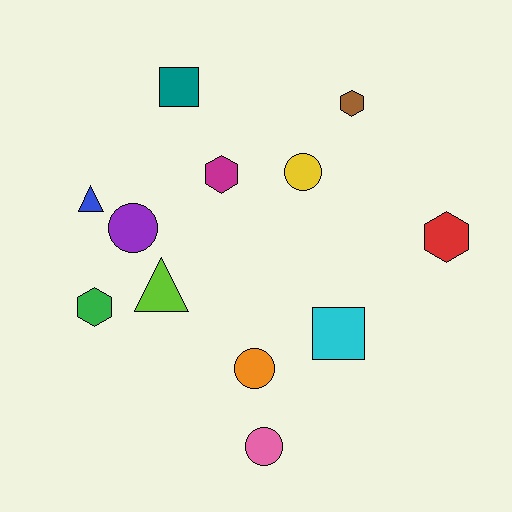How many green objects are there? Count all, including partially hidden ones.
There is 1 green object.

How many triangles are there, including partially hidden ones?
There are 2 triangles.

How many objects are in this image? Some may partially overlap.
There are 12 objects.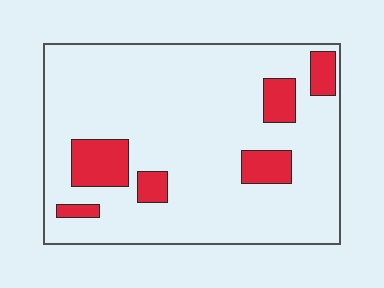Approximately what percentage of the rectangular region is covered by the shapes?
Approximately 15%.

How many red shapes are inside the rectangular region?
6.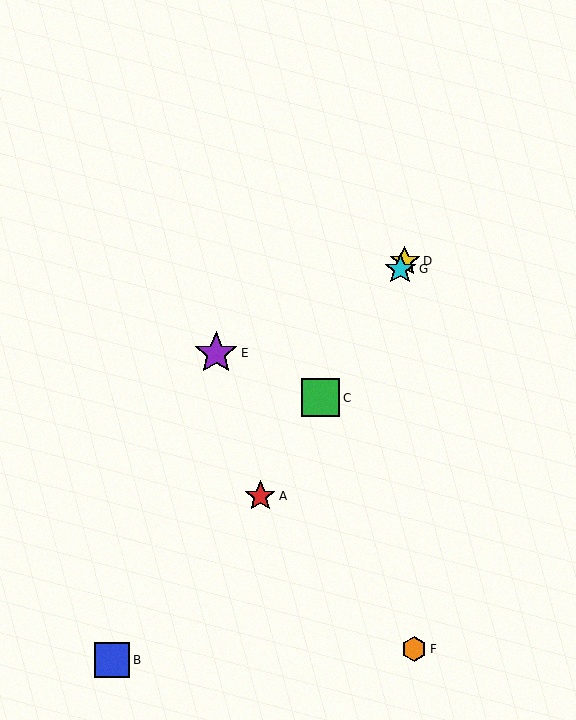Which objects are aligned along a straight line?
Objects A, C, D, G are aligned along a straight line.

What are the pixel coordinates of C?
Object C is at (321, 398).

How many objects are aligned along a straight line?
4 objects (A, C, D, G) are aligned along a straight line.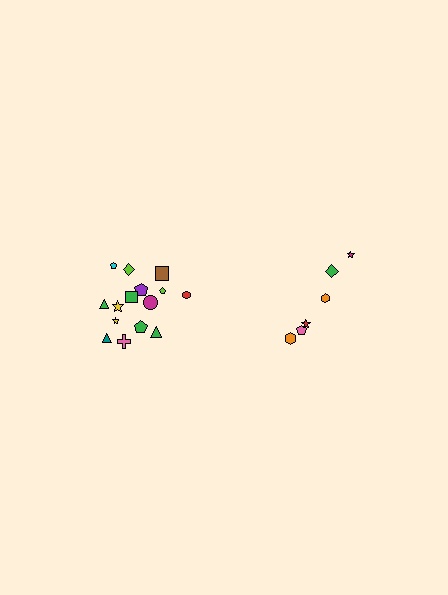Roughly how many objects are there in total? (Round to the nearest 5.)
Roughly 20 objects in total.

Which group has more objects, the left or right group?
The left group.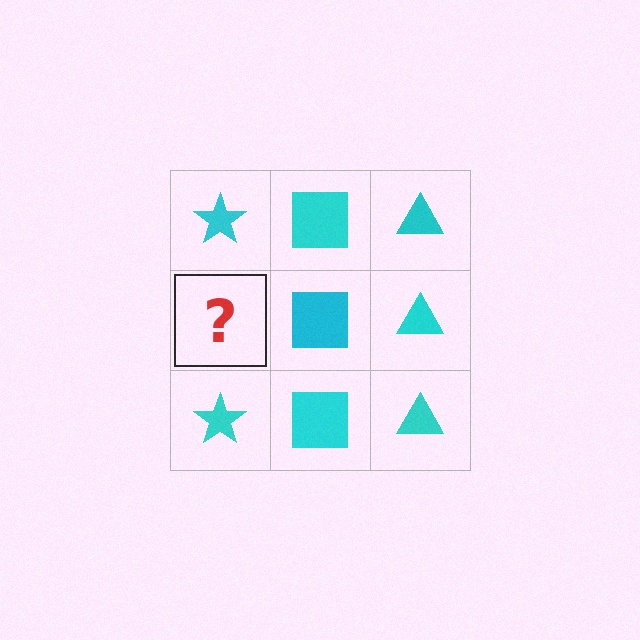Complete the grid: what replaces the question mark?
The question mark should be replaced with a cyan star.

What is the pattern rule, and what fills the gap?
The rule is that each column has a consistent shape. The gap should be filled with a cyan star.